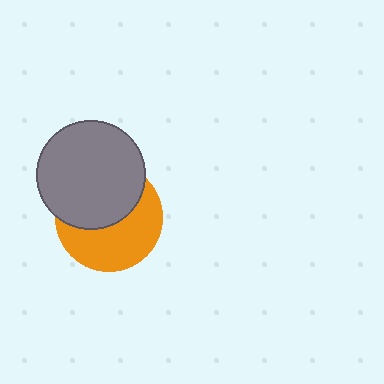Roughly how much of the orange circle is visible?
About half of it is visible (roughly 51%).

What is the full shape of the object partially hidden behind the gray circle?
The partially hidden object is an orange circle.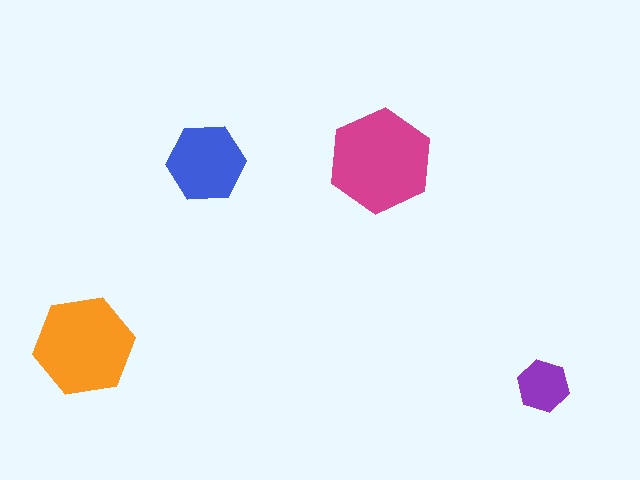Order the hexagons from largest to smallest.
the magenta one, the orange one, the blue one, the purple one.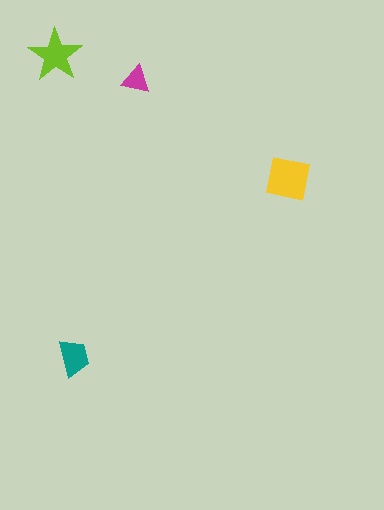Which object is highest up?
The lime star is topmost.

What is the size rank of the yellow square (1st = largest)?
1st.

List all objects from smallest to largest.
The magenta triangle, the teal trapezoid, the lime star, the yellow square.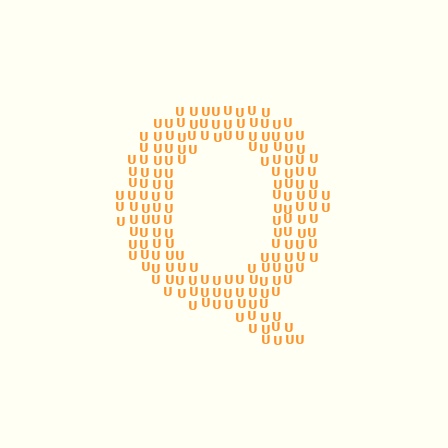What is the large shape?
The large shape is the letter Q.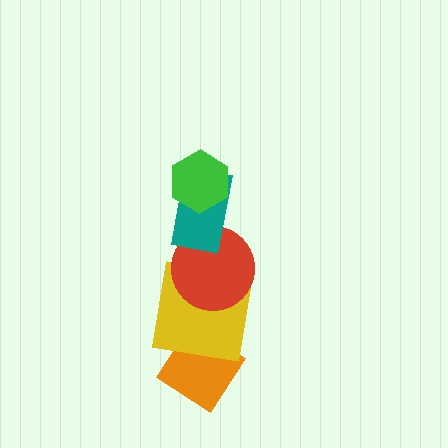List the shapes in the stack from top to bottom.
From top to bottom: the green hexagon, the teal rectangle, the red circle, the yellow square, the orange diamond.